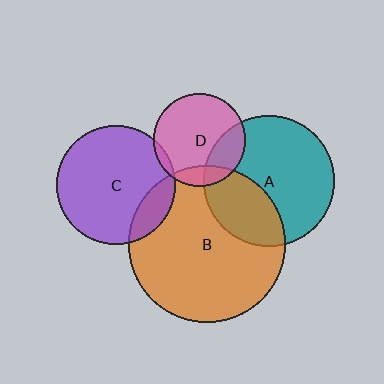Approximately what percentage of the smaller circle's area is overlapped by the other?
Approximately 25%.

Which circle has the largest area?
Circle B (orange).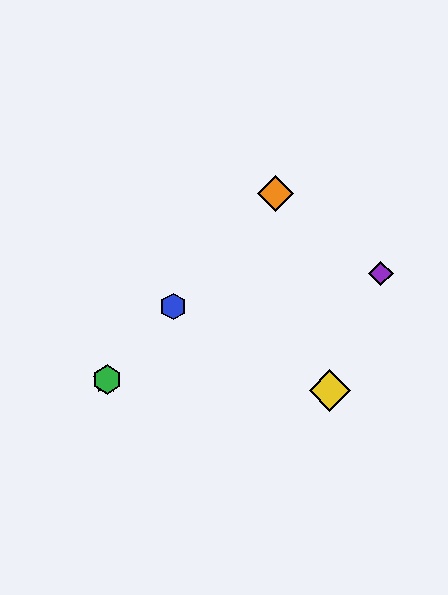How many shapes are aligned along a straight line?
4 shapes (the red star, the blue hexagon, the green hexagon, the orange diamond) are aligned along a straight line.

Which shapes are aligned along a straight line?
The red star, the blue hexagon, the green hexagon, the orange diamond are aligned along a straight line.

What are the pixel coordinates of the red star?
The red star is at (106, 381).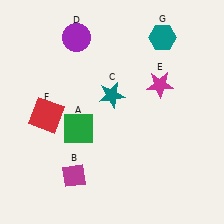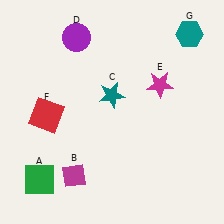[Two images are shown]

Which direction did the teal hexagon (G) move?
The teal hexagon (G) moved right.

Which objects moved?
The objects that moved are: the green square (A), the teal hexagon (G).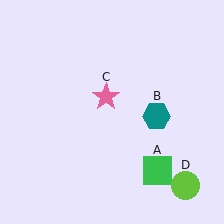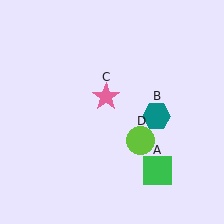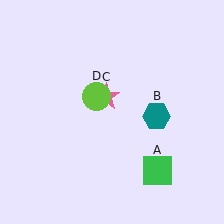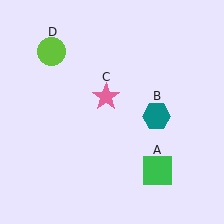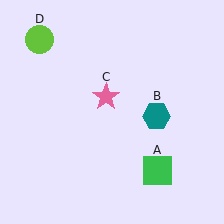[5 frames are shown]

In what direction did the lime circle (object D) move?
The lime circle (object D) moved up and to the left.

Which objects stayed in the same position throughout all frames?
Green square (object A) and teal hexagon (object B) and pink star (object C) remained stationary.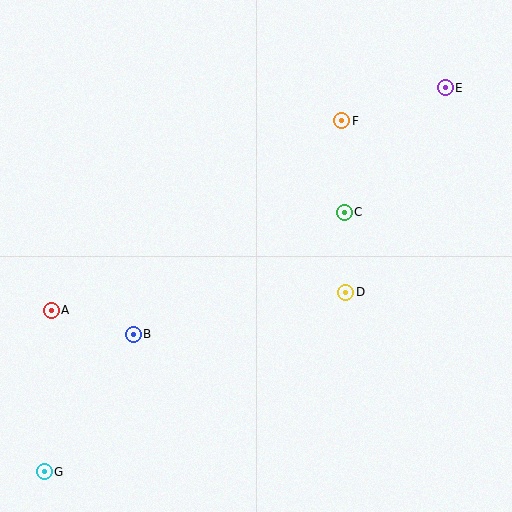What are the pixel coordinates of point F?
Point F is at (342, 121).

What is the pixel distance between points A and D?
The distance between A and D is 295 pixels.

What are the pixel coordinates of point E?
Point E is at (445, 88).